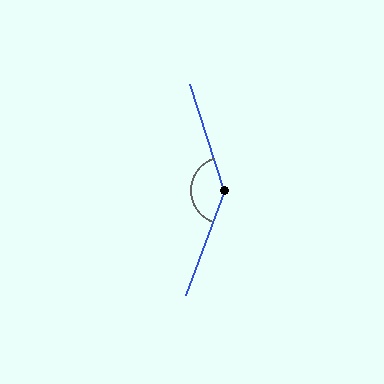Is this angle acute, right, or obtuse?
It is obtuse.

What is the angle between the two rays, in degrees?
Approximately 142 degrees.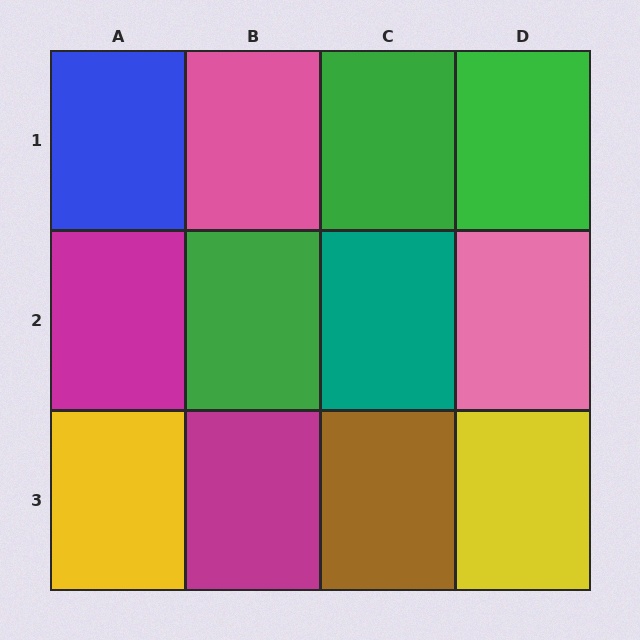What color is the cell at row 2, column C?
Teal.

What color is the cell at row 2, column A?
Magenta.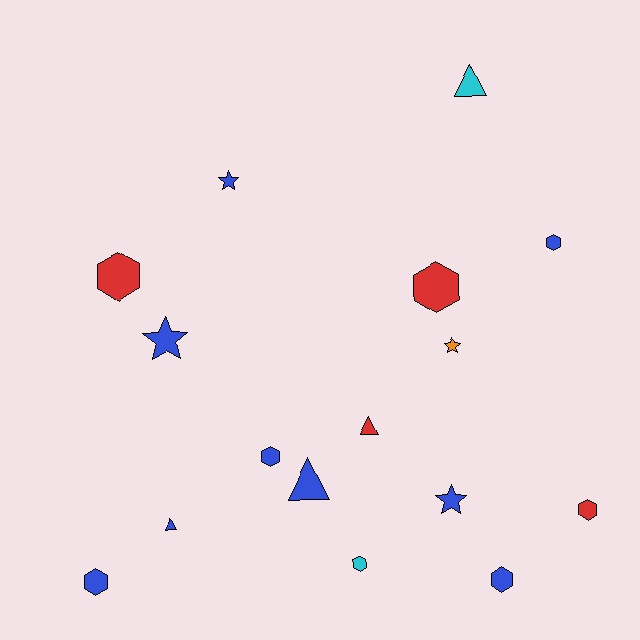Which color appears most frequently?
Blue, with 9 objects.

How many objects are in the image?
There are 16 objects.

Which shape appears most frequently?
Hexagon, with 8 objects.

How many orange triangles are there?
There are no orange triangles.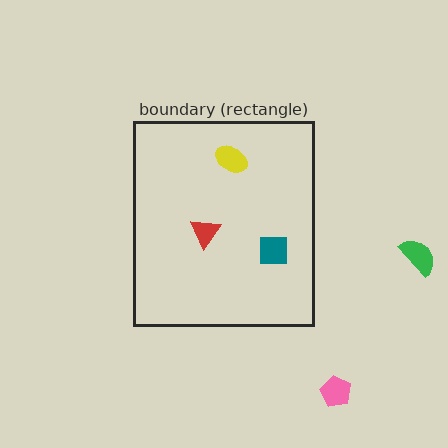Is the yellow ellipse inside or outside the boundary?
Inside.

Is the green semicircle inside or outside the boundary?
Outside.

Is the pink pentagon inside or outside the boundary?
Outside.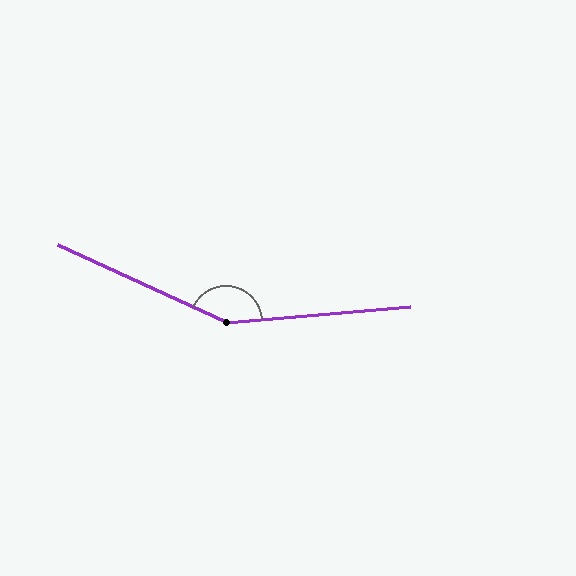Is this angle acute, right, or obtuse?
It is obtuse.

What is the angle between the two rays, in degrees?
Approximately 151 degrees.